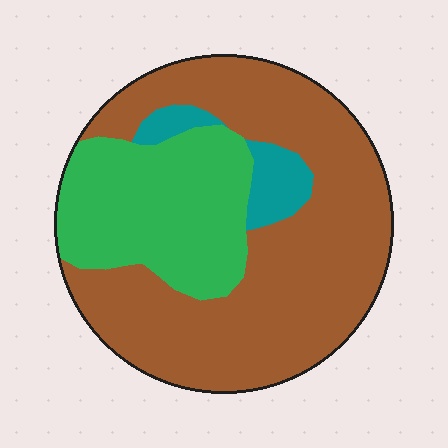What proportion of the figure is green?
Green takes up between a sixth and a third of the figure.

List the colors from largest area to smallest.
From largest to smallest: brown, green, teal.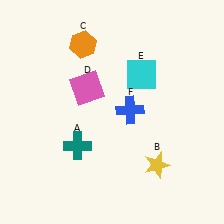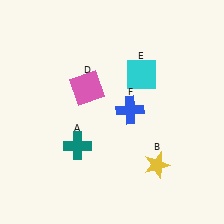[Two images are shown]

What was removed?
The orange hexagon (C) was removed in Image 2.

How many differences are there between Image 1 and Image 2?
There is 1 difference between the two images.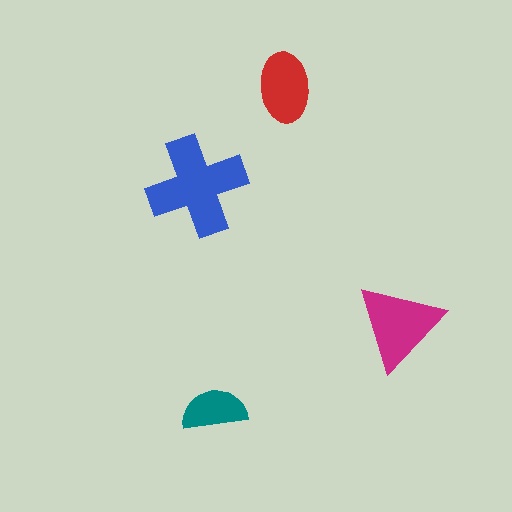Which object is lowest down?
The teal semicircle is bottommost.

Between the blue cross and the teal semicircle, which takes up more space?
The blue cross.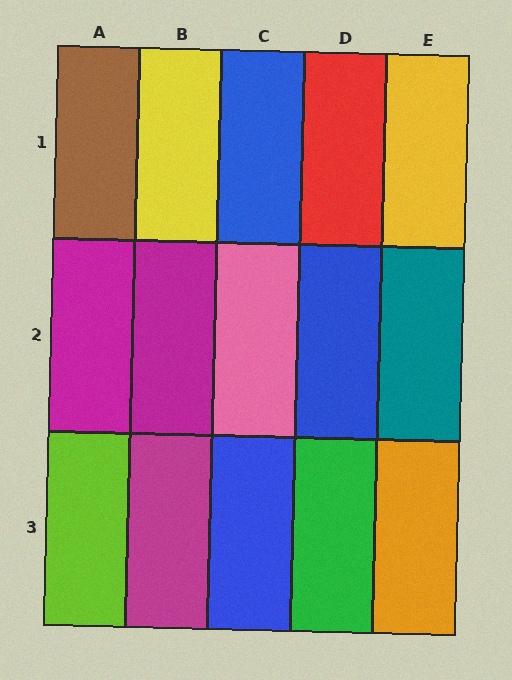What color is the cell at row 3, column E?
Orange.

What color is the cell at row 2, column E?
Teal.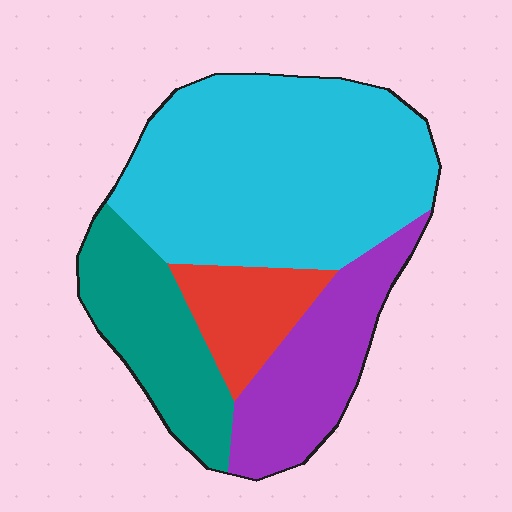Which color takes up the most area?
Cyan, at roughly 50%.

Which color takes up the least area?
Red, at roughly 10%.